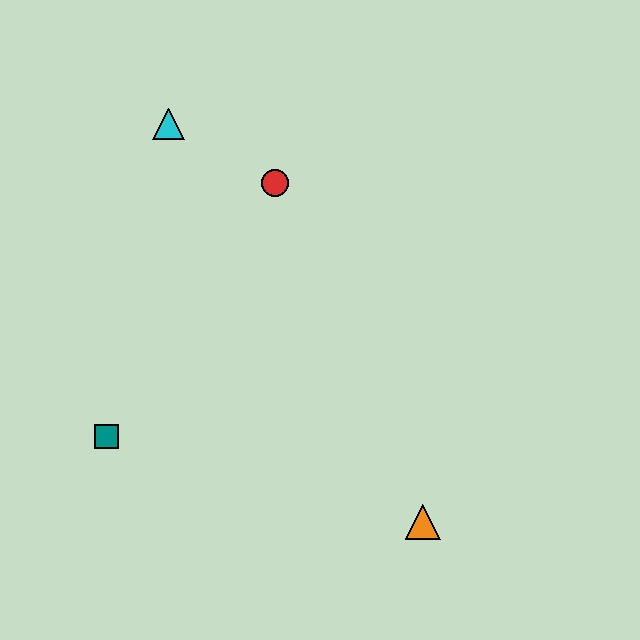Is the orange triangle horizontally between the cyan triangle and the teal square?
No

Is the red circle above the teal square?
Yes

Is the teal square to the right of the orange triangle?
No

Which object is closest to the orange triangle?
The teal square is closest to the orange triangle.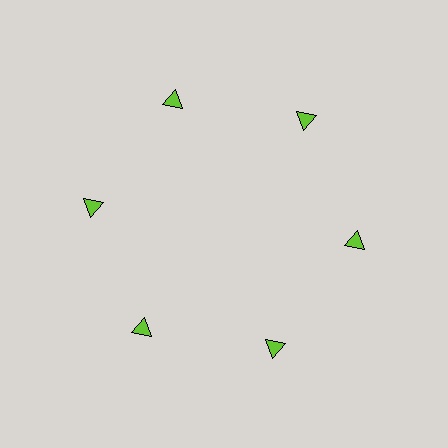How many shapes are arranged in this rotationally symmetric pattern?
There are 6 shapes, arranged in 6 groups of 1.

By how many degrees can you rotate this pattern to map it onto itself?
The pattern maps onto itself every 60 degrees of rotation.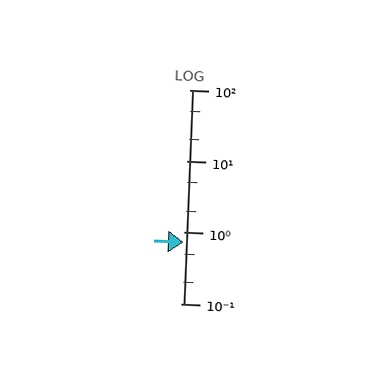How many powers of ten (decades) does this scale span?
The scale spans 3 decades, from 0.1 to 100.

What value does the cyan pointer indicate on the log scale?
The pointer indicates approximately 0.73.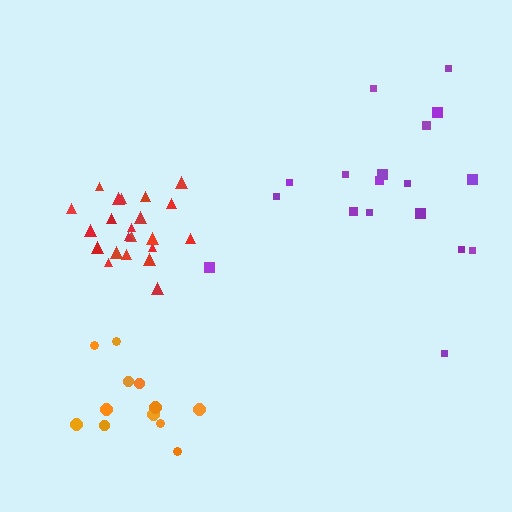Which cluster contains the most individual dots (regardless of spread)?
Red (22).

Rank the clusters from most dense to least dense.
red, orange, purple.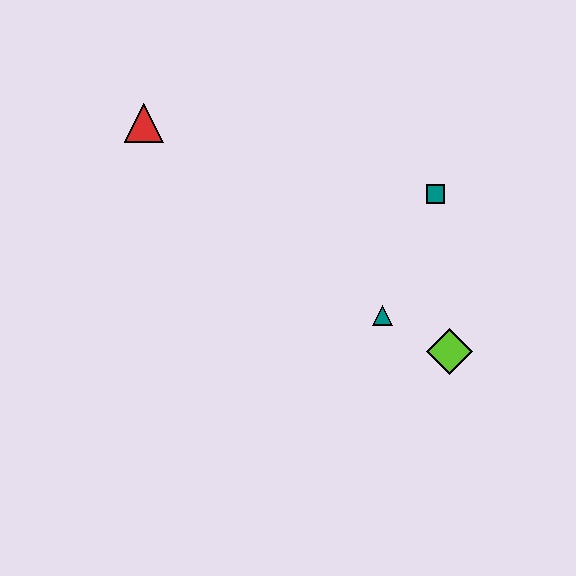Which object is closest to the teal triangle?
The lime diamond is closest to the teal triangle.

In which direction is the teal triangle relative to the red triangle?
The teal triangle is to the right of the red triangle.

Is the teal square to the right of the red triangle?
Yes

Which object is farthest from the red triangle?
The lime diamond is farthest from the red triangle.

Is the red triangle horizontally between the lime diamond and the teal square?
No